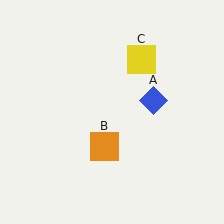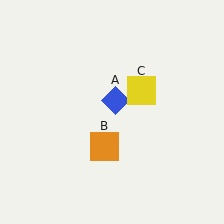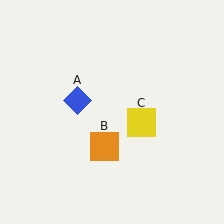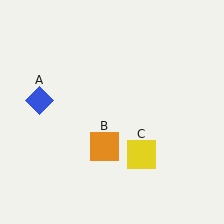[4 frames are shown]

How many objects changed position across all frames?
2 objects changed position: blue diamond (object A), yellow square (object C).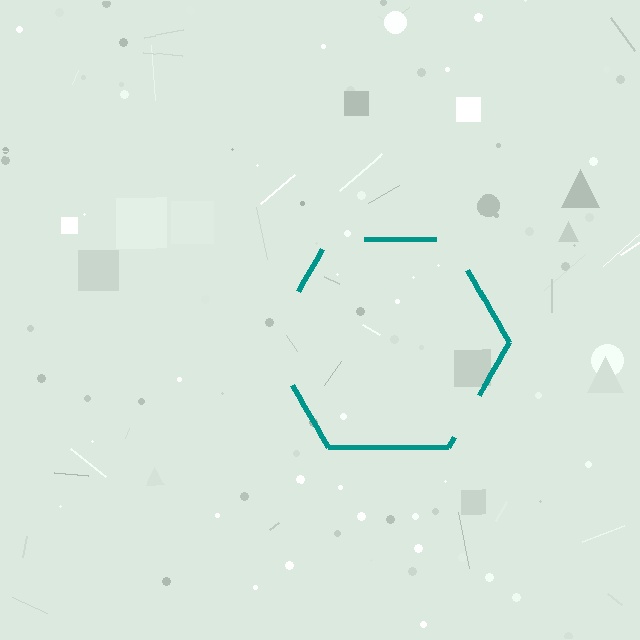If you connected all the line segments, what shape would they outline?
They would outline a hexagon.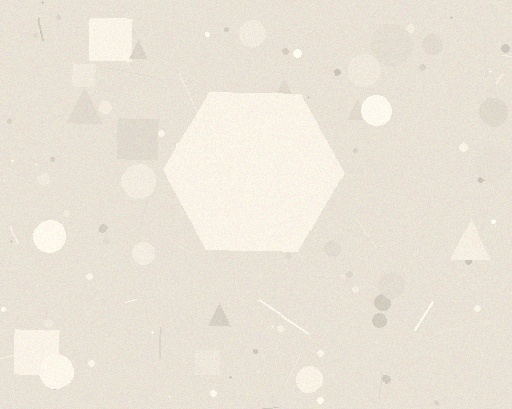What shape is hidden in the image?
A hexagon is hidden in the image.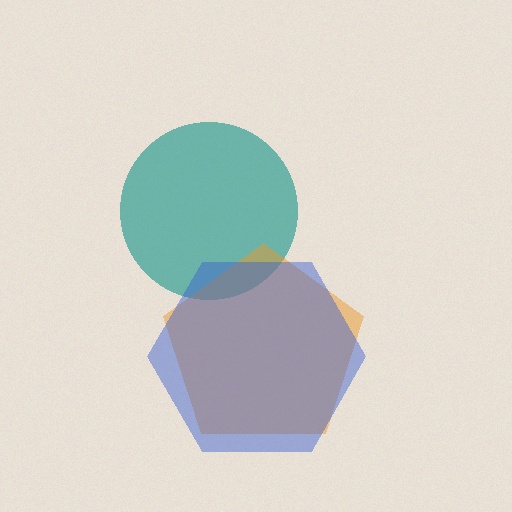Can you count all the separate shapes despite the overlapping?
Yes, there are 3 separate shapes.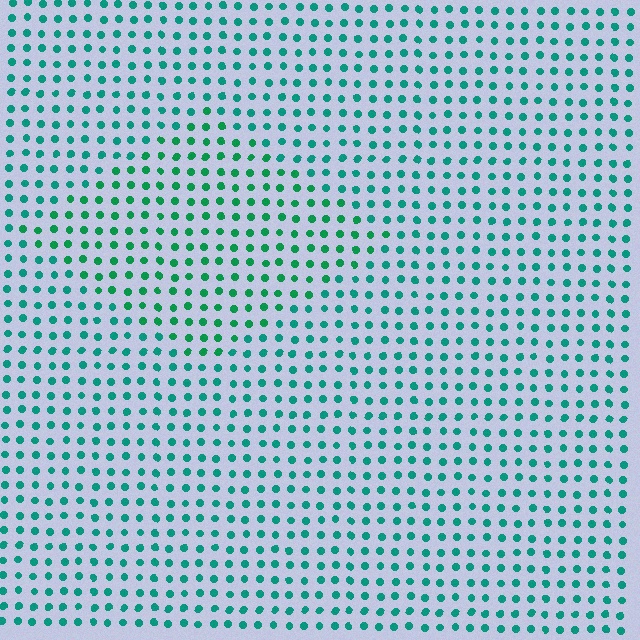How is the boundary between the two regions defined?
The boundary is defined purely by a slight shift in hue (about 23 degrees). Spacing, size, and orientation are identical on both sides.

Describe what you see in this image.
The image is filled with small teal elements in a uniform arrangement. A diamond-shaped region is visible where the elements are tinted to a slightly different hue, forming a subtle color boundary.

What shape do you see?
I see a diamond.